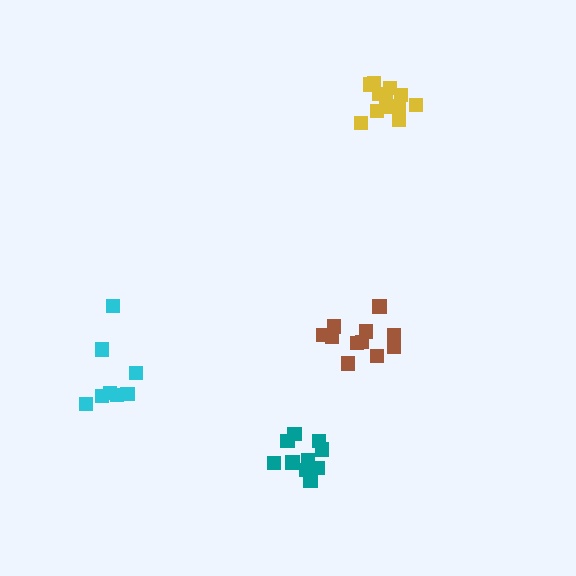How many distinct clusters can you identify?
There are 4 distinct clusters.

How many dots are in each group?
Group 1: 12 dots, Group 2: 11 dots, Group 3: 8 dots, Group 4: 10 dots (41 total).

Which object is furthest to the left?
The cyan cluster is leftmost.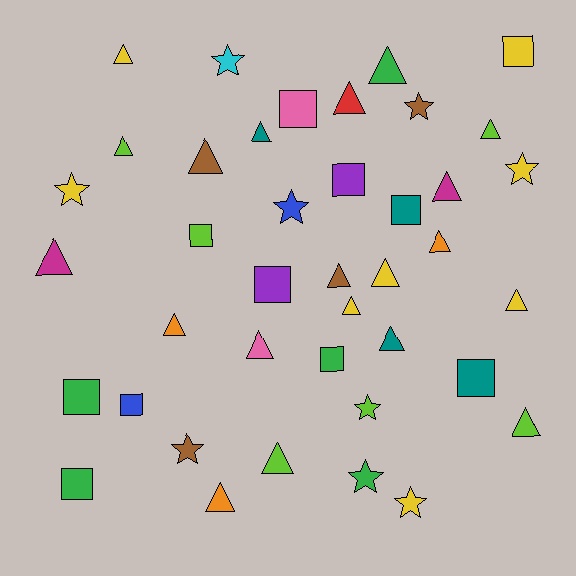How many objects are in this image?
There are 40 objects.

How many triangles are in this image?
There are 20 triangles.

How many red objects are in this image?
There is 1 red object.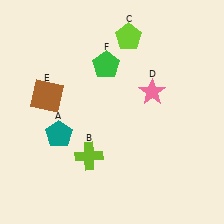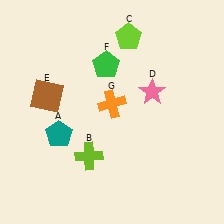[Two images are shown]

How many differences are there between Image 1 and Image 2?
There is 1 difference between the two images.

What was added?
An orange cross (G) was added in Image 2.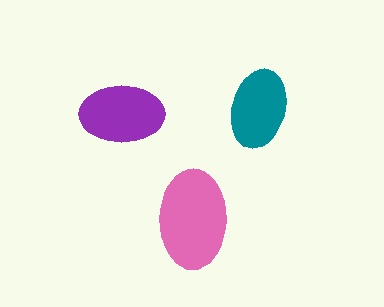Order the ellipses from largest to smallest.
the pink one, the purple one, the teal one.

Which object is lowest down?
The pink ellipse is bottommost.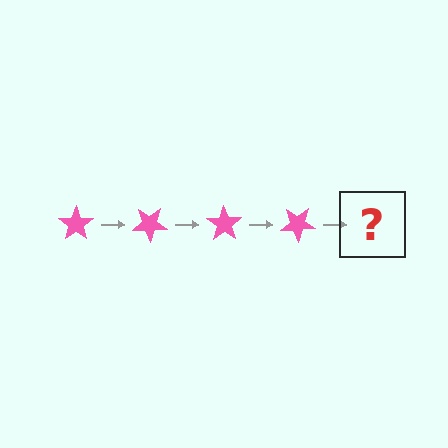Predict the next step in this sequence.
The next step is a pink star rotated 140 degrees.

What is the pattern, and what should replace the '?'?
The pattern is that the star rotates 35 degrees each step. The '?' should be a pink star rotated 140 degrees.